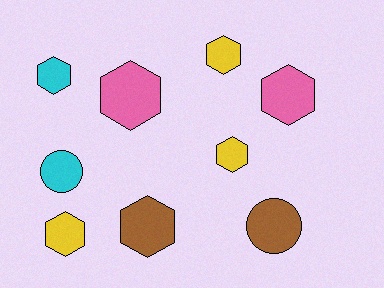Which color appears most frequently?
Yellow, with 3 objects.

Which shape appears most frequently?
Hexagon, with 7 objects.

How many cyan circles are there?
There is 1 cyan circle.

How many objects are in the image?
There are 9 objects.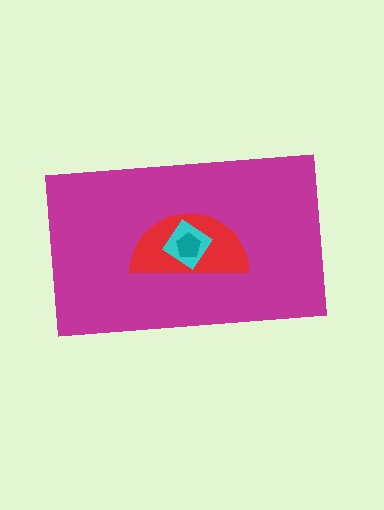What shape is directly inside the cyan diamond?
The teal pentagon.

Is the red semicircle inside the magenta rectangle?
Yes.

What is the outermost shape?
The magenta rectangle.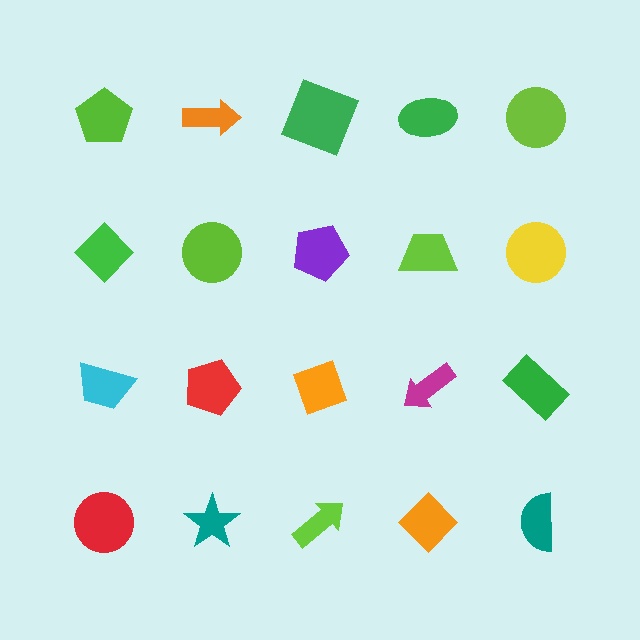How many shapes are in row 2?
5 shapes.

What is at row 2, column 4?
A lime trapezoid.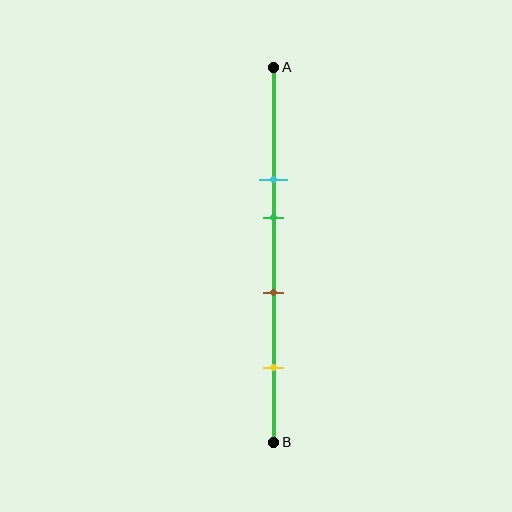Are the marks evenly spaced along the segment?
No, the marks are not evenly spaced.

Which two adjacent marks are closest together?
The cyan and green marks are the closest adjacent pair.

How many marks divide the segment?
There are 4 marks dividing the segment.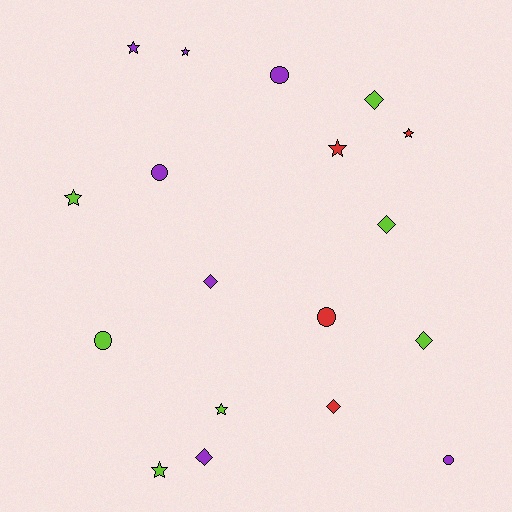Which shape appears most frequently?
Star, with 7 objects.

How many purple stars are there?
There are 2 purple stars.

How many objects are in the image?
There are 18 objects.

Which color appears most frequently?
Lime, with 7 objects.